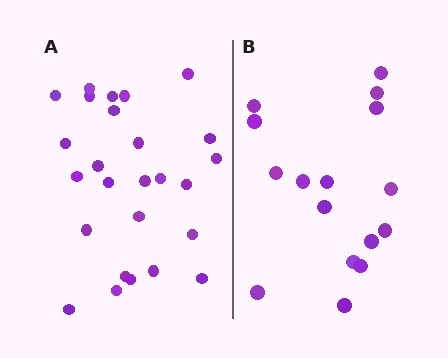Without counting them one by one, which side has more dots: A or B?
Region A (the left region) has more dots.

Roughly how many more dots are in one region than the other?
Region A has roughly 10 or so more dots than region B.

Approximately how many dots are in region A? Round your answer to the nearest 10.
About 30 dots. (The exact count is 26, which rounds to 30.)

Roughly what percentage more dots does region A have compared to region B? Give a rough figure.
About 60% more.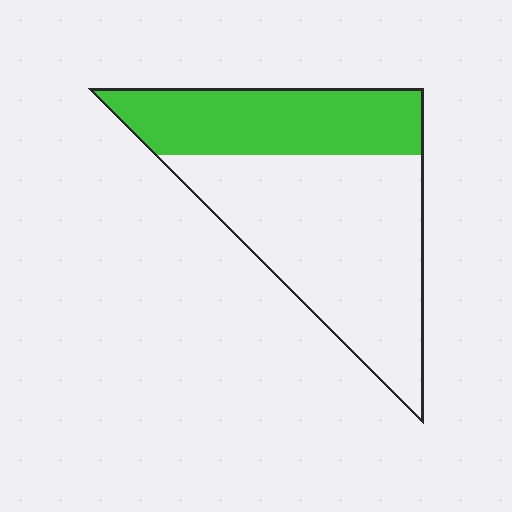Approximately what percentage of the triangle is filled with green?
Approximately 35%.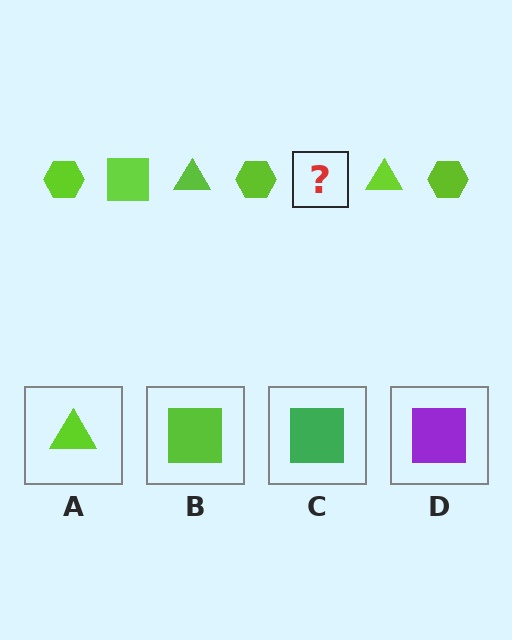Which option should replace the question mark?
Option B.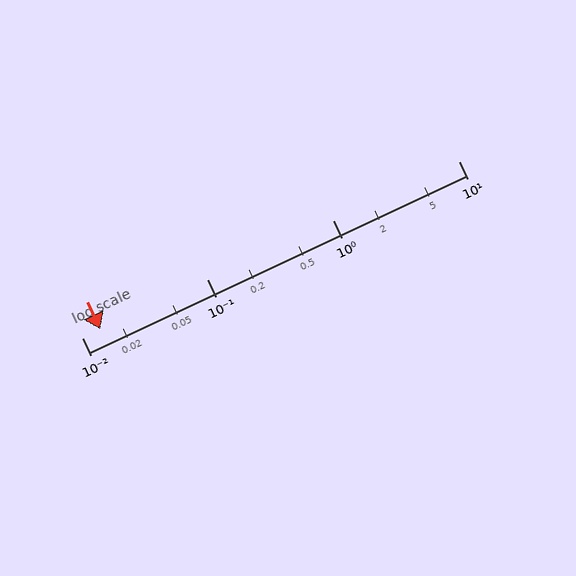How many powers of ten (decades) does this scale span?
The scale spans 3 decades, from 0.01 to 10.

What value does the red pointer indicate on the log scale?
The pointer indicates approximately 0.014.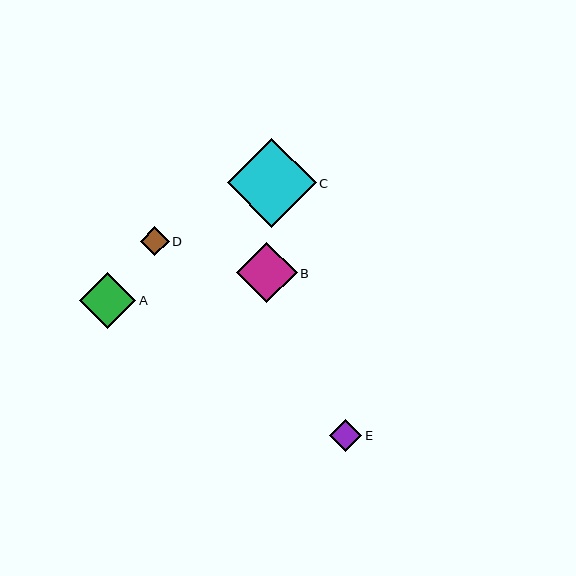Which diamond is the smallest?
Diamond D is the smallest with a size of approximately 29 pixels.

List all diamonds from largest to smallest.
From largest to smallest: C, B, A, E, D.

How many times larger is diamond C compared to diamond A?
Diamond C is approximately 1.6 times the size of diamond A.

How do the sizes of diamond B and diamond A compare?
Diamond B and diamond A are approximately the same size.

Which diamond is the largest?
Diamond C is the largest with a size of approximately 89 pixels.